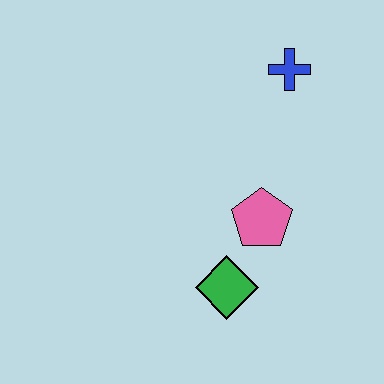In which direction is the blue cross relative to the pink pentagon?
The blue cross is above the pink pentagon.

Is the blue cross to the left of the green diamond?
No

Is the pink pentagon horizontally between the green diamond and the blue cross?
Yes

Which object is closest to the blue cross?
The pink pentagon is closest to the blue cross.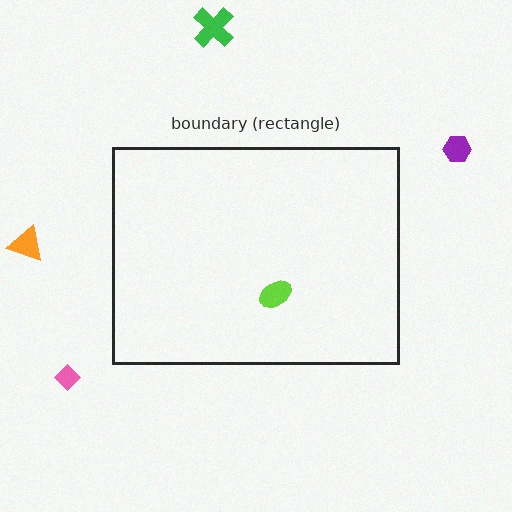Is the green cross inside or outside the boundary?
Outside.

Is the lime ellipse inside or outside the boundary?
Inside.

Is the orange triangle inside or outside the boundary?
Outside.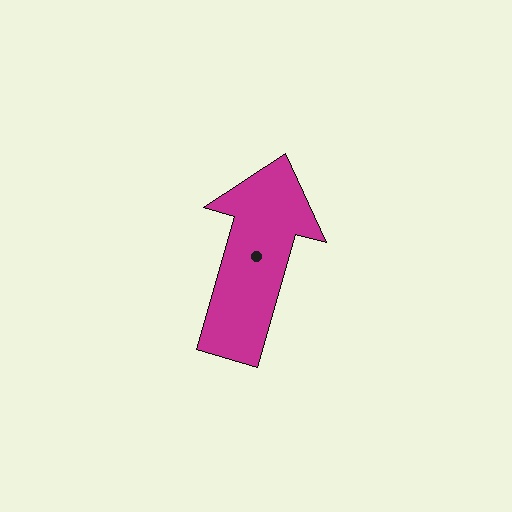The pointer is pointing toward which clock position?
Roughly 1 o'clock.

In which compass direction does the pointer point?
North.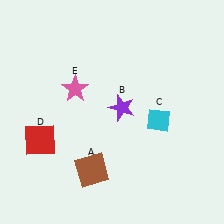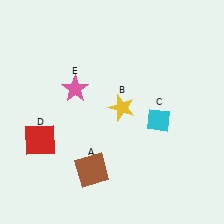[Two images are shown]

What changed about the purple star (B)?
In Image 1, B is purple. In Image 2, it changed to yellow.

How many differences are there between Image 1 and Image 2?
There is 1 difference between the two images.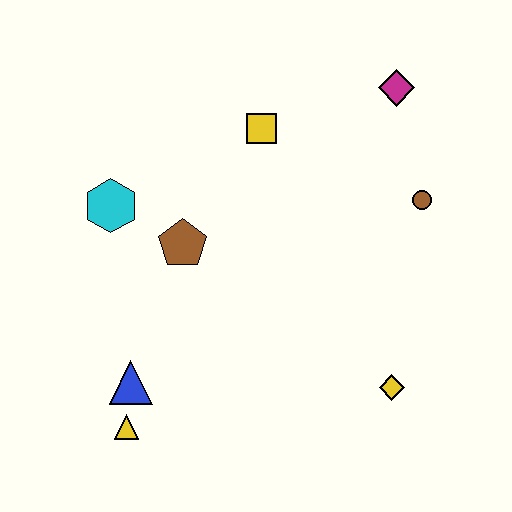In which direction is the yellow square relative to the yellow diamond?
The yellow square is above the yellow diamond.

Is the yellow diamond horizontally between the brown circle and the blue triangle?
Yes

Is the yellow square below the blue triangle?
No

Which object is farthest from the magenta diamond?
The yellow triangle is farthest from the magenta diamond.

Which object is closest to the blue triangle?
The yellow triangle is closest to the blue triangle.